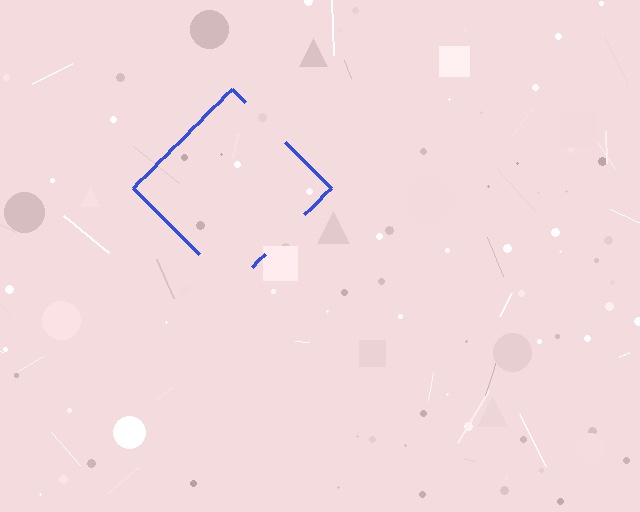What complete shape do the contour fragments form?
The contour fragments form a diamond.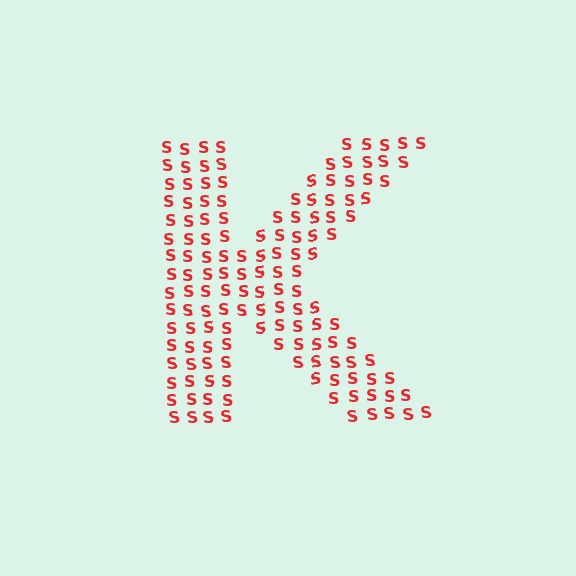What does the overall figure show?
The overall figure shows the letter K.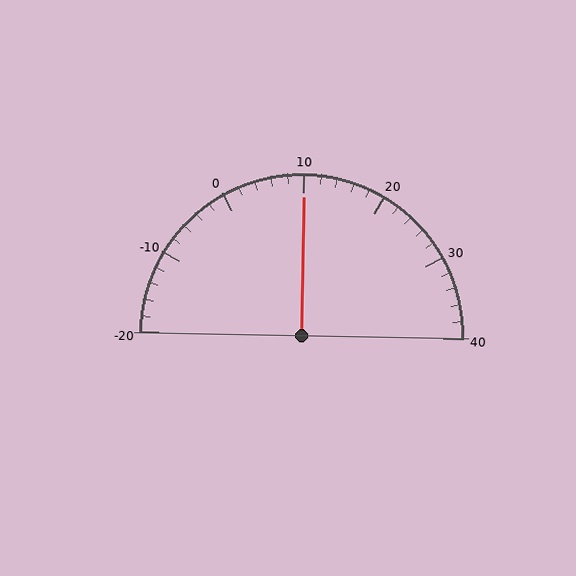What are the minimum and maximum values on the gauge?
The gauge ranges from -20 to 40.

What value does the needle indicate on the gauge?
The needle indicates approximately 10.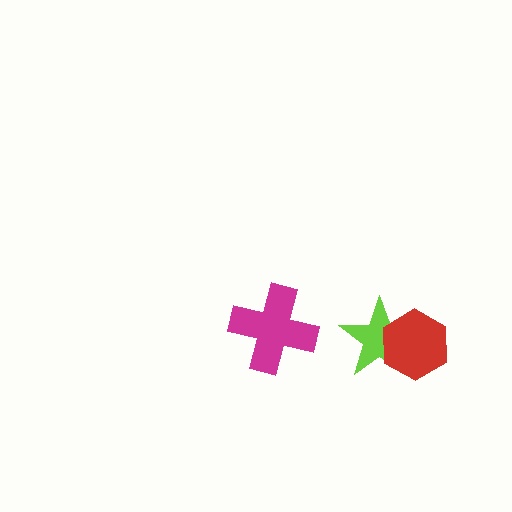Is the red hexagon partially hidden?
No, no other shape covers it.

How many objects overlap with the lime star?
1 object overlaps with the lime star.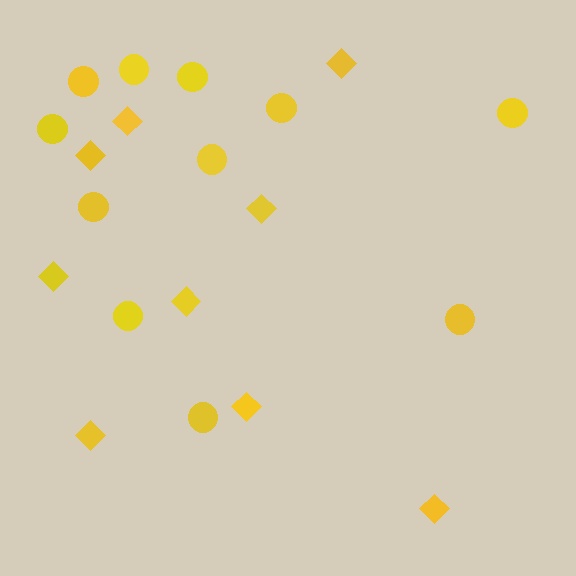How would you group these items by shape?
There are 2 groups: one group of diamonds (9) and one group of circles (11).